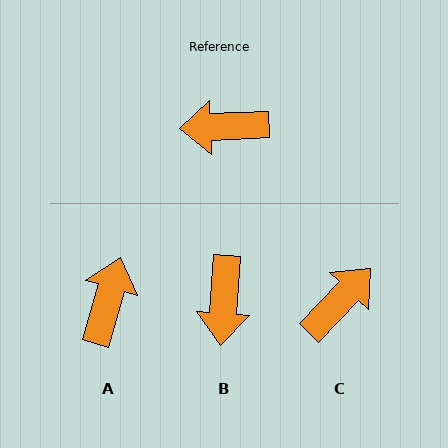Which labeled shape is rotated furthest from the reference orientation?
C, about 136 degrees away.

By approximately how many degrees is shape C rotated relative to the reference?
Approximately 136 degrees clockwise.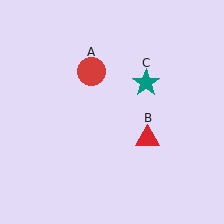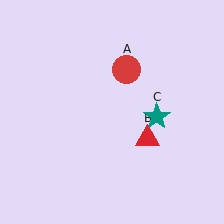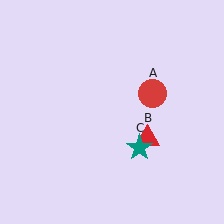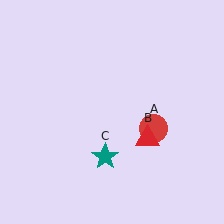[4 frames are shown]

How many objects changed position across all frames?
2 objects changed position: red circle (object A), teal star (object C).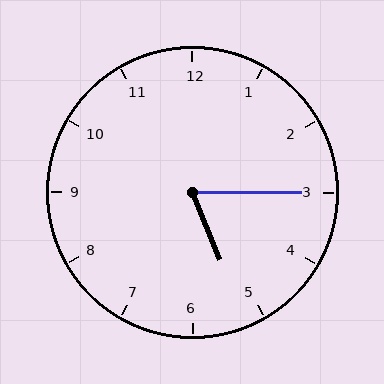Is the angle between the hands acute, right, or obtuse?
It is acute.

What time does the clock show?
5:15.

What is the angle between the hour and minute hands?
Approximately 68 degrees.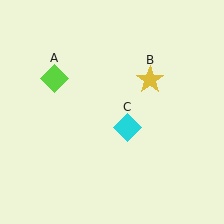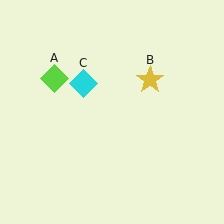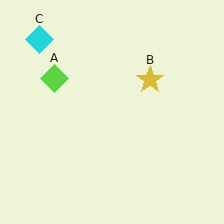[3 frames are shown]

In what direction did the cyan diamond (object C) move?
The cyan diamond (object C) moved up and to the left.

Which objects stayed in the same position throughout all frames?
Lime diamond (object A) and yellow star (object B) remained stationary.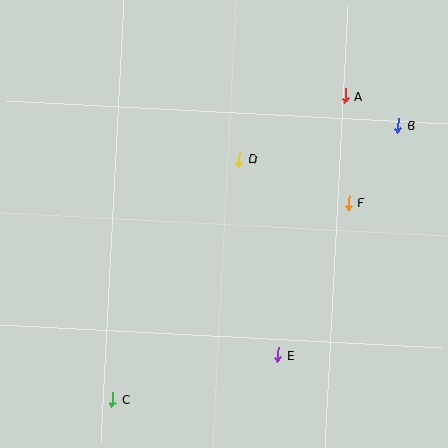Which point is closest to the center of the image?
Point D at (239, 159) is closest to the center.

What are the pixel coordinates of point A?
Point A is at (345, 96).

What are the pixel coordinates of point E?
Point E is at (278, 355).